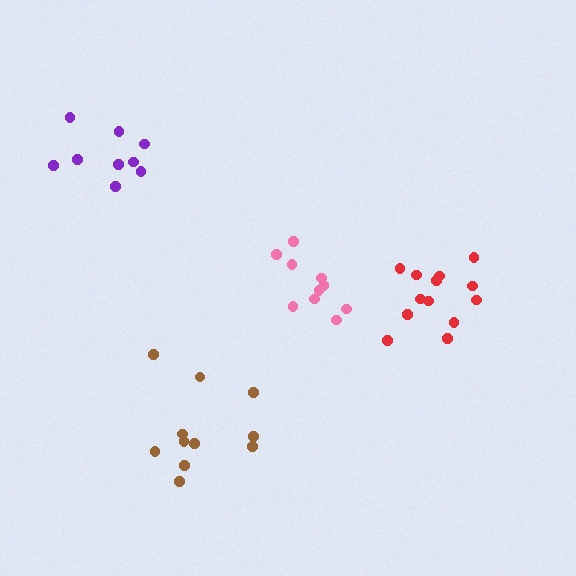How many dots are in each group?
Group 1: 11 dots, Group 2: 10 dots, Group 3: 13 dots, Group 4: 9 dots (43 total).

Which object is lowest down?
The brown cluster is bottommost.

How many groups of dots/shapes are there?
There are 4 groups.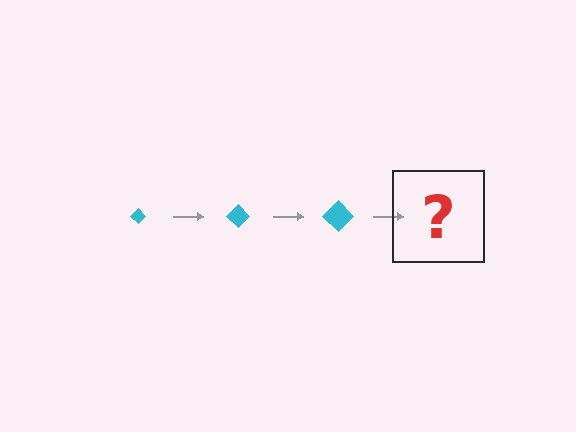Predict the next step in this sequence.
The next step is a cyan diamond, larger than the previous one.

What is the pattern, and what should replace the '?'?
The pattern is that the diamond gets progressively larger each step. The '?' should be a cyan diamond, larger than the previous one.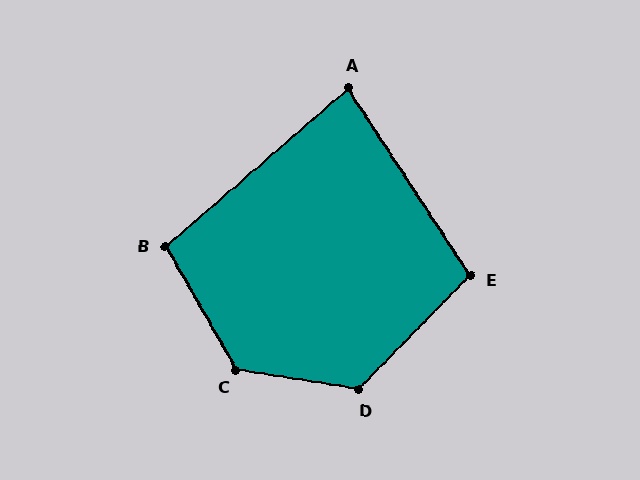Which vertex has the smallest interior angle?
A, at approximately 82 degrees.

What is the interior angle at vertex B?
Approximately 101 degrees (obtuse).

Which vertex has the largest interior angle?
C, at approximately 129 degrees.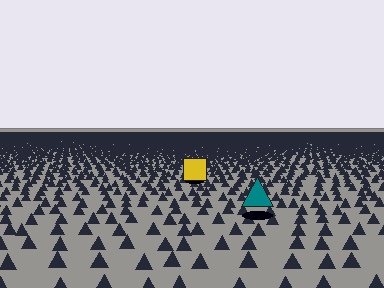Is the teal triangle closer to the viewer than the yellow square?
Yes. The teal triangle is closer — you can tell from the texture gradient: the ground texture is coarser near it.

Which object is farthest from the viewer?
The yellow square is farthest from the viewer. It appears smaller and the ground texture around it is denser.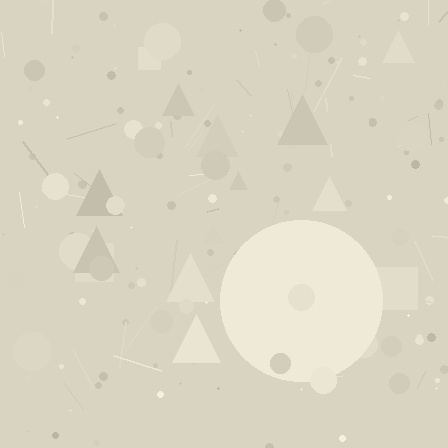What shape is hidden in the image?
A circle is hidden in the image.